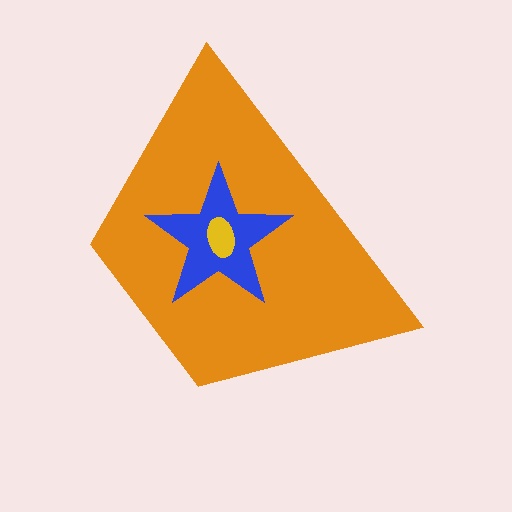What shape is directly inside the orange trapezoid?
The blue star.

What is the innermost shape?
The yellow ellipse.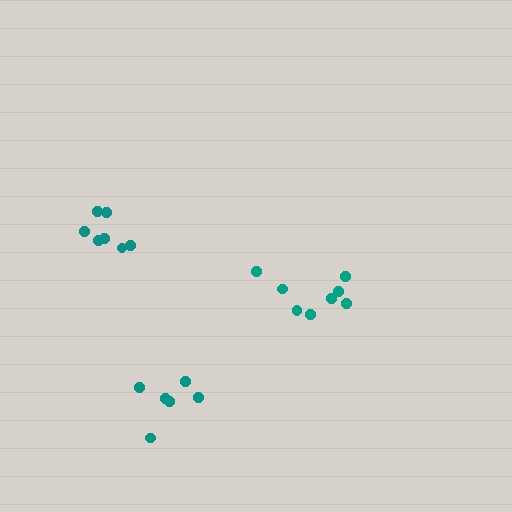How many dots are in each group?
Group 1: 8 dots, Group 2: 7 dots, Group 3: 6 dots (21 total).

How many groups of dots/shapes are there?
There are 3 groups.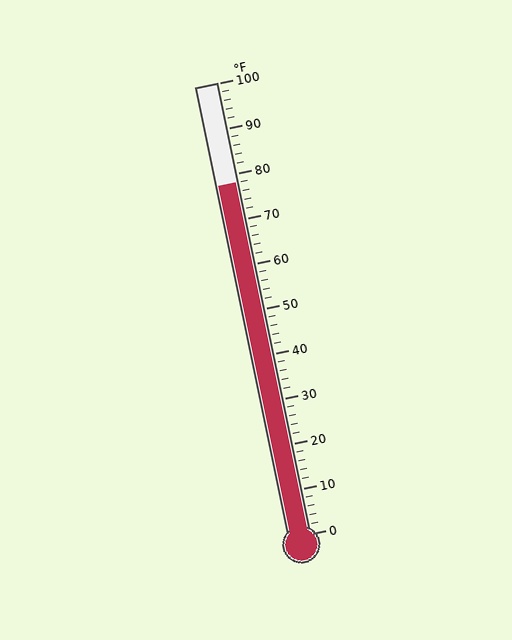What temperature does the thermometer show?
The thermometer shows approximately 78°F.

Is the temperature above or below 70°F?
The temperature is above 70°F.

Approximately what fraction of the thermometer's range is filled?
The thermometer is filled to approximately 80% of its range.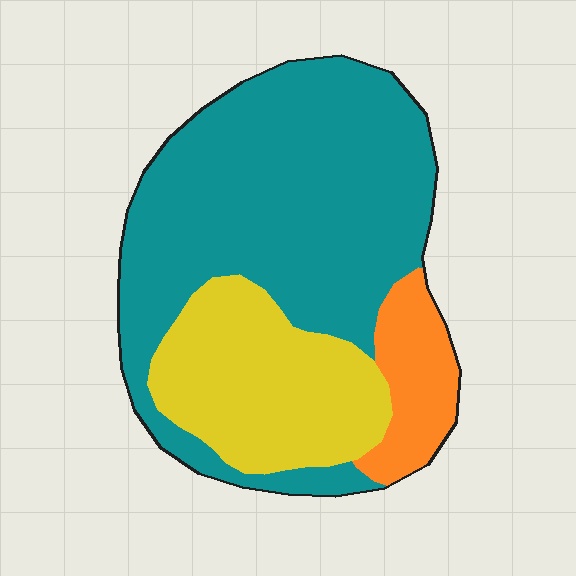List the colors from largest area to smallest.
From largest to smallest: teal, yellow, orange.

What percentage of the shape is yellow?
Yellow covers about 25% of the shape.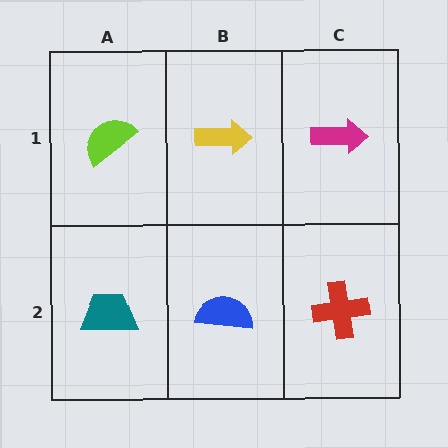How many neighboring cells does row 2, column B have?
3.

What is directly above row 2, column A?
A lime semicircle.